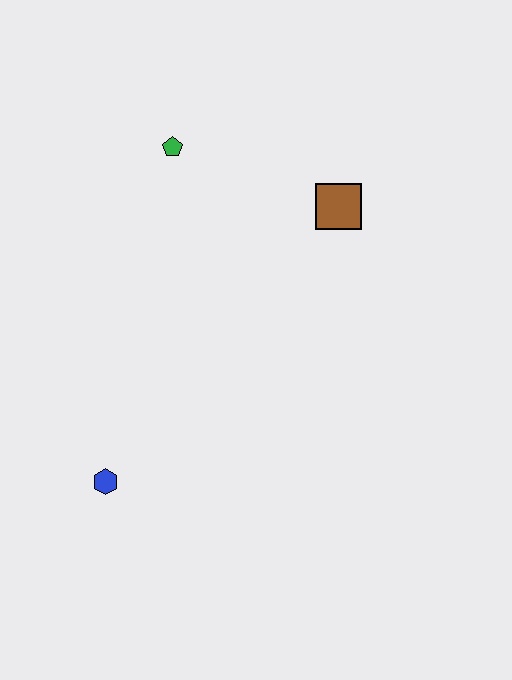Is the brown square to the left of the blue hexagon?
No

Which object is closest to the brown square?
The green pentagon is closest to the brown square.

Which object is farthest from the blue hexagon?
The brown square is farthest from the blue hexagon.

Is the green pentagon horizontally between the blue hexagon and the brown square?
Yes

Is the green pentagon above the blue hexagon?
Yes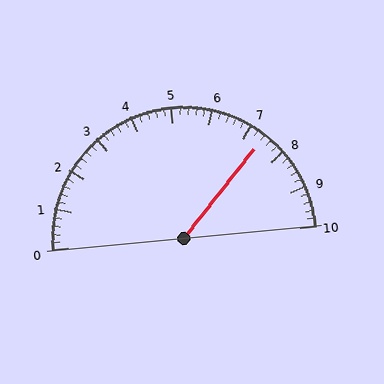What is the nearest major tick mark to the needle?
The nearest major tick mark is 7.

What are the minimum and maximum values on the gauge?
The gauge ranges from 0 to 10.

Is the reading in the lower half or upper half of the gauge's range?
The reading is in the upper half of the range (0 to 10).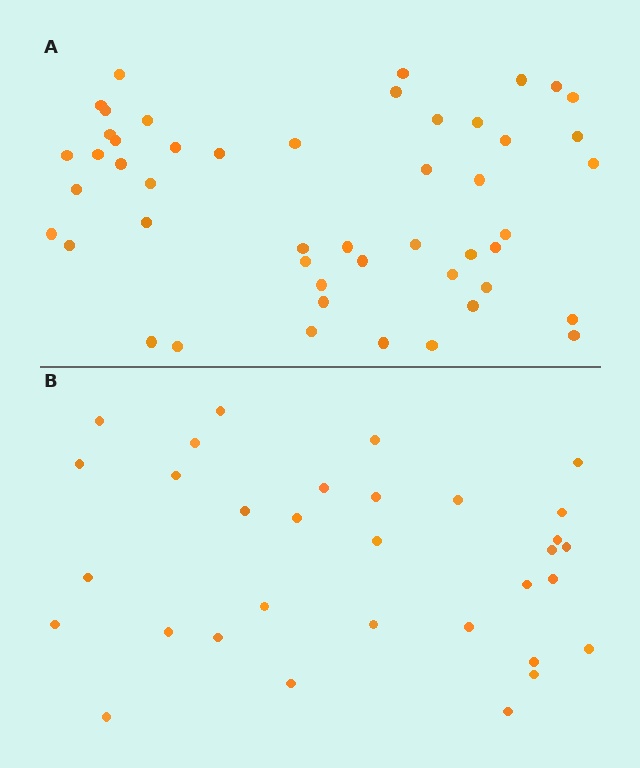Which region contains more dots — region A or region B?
Region A (the top region) has more dots.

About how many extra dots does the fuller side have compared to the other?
Region A has approximately 15 more dots than region B.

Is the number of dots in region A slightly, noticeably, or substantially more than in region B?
Region A has substantially more. The ratio is roughly 1.5 to 1.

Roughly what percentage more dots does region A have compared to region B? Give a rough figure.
About 55% more.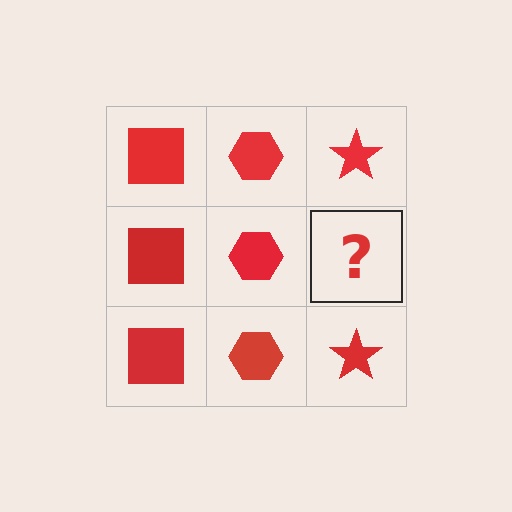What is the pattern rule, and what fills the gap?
The rule is that each column has a consistent shape. The gap should be filled with a red star.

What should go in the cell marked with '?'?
The missing cell should contain a red star.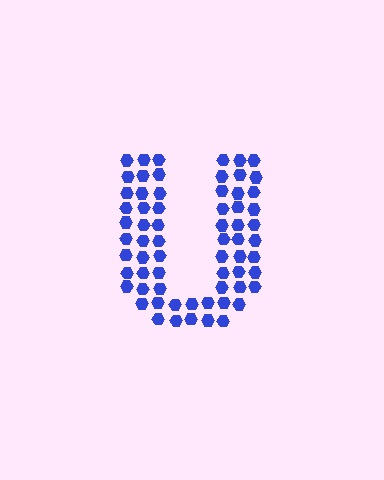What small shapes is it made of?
It is made of small hexagons.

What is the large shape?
The large shape is the letter U.